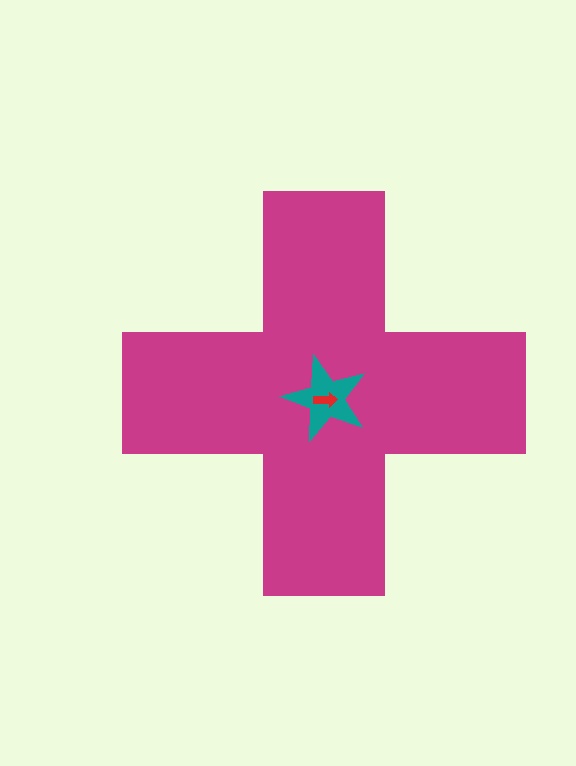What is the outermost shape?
The magenta cross.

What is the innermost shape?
The red arrow.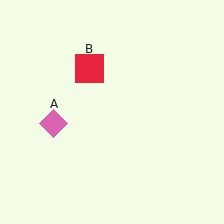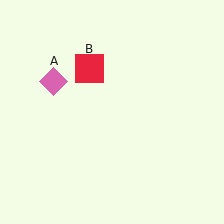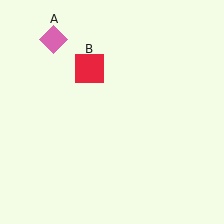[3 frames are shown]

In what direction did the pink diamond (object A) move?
The pink diamond (object A) moved up.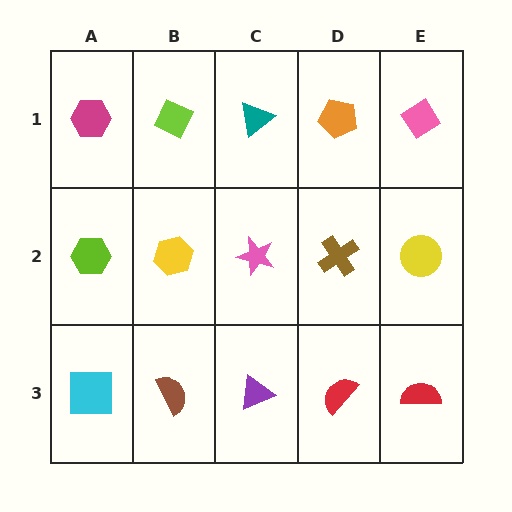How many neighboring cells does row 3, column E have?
2.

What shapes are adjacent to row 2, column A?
A magenta hexagon (row 1, column A), a cyan square (row 3, column A), a yellow hexagon (row 2, column B).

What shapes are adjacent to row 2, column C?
A teal triangle (row 1, column C), a purple triangle (row 3, column C), a yellow hexagon (row 2, column B), a brown cross (row 2, column D).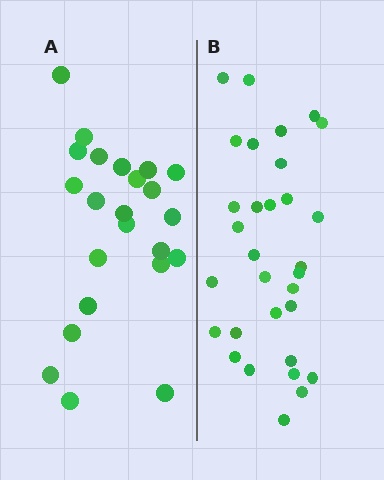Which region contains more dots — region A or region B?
Region B (the right region) has more dots.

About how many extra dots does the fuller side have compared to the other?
Region B has roughly 8 or so more dots than region A.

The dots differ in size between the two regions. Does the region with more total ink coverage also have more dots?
No. Region A has more total ink coverage because its dots are larger, but region B actually contains more individual dots. Total area can be misleading — the number of items is what matters here.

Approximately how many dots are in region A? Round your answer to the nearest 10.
About 20 dots. (The exact count is 23, which rounds to 20.)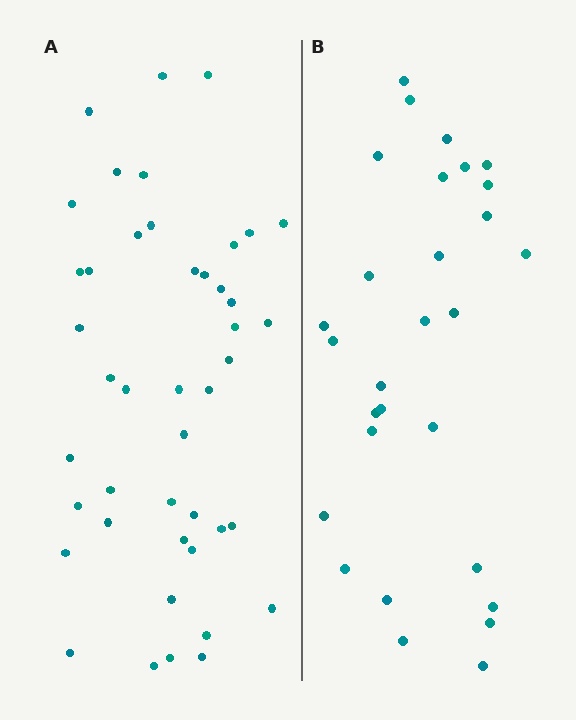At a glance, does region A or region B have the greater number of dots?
Region A (the left region) has more dots.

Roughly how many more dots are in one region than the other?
Region A has approximately 15 more dots than region B.